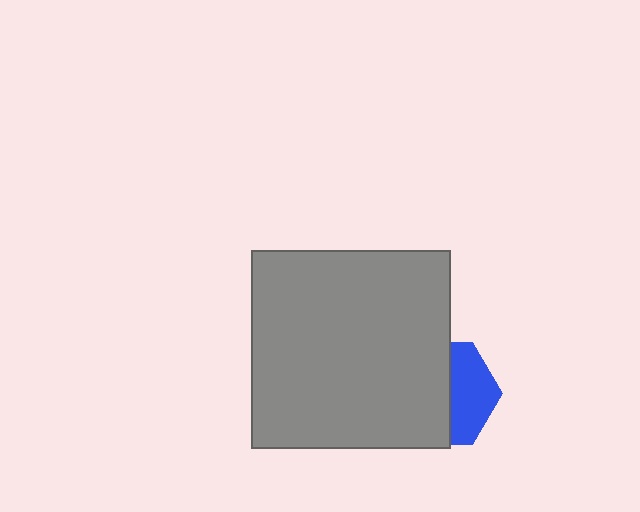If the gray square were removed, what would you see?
You would see the complete blue hexagon.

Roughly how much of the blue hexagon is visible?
A small part of it is visible (roughly 41%).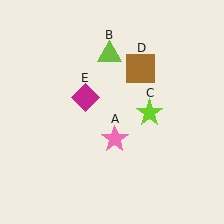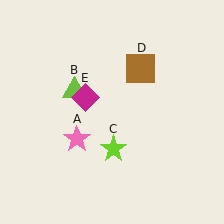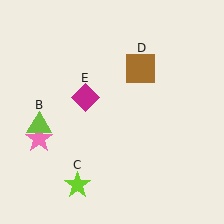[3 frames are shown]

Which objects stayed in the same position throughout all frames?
Brown square (object D) and magenta diamond (object E) remained stationary.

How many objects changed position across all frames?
3 objects changed position: pink star (object A), lime triangle (object B), lime star (object C).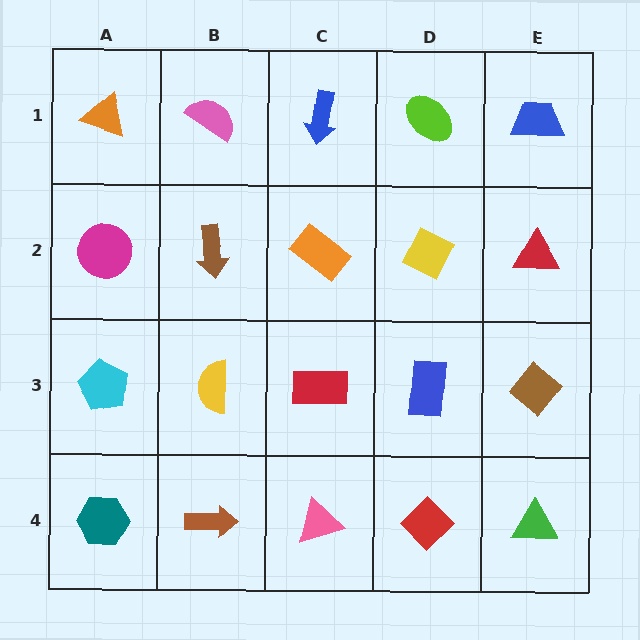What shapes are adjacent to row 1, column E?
A red triangle (row 2, column E), a lime ellipse (row 1, column D).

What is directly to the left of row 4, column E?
A red diamond.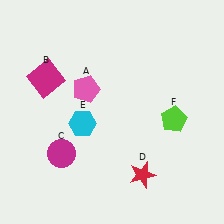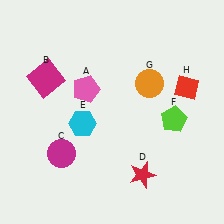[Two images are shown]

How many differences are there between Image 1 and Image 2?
There are 2 differences between the two images.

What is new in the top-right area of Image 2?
An orange circle (G) was added in the top-right area of Image 2.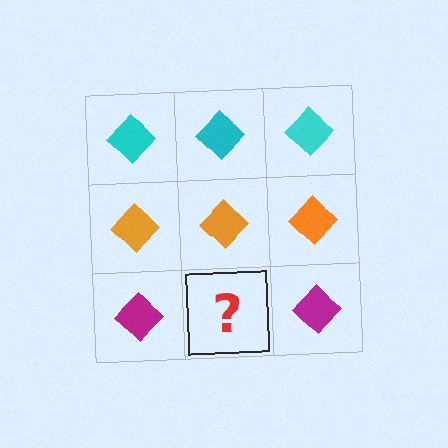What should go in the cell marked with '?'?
The missing cell should contain a magenta diamond.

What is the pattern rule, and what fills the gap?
The rule is that each row has a consistent color. The gap should be filled with a magenta diamond.